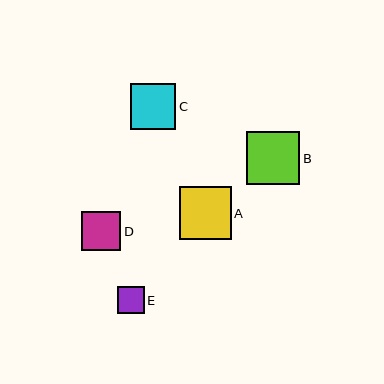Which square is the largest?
Square B is the largest with a size of approximately 53 pixels.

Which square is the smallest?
Square E is the smallest with a size of approximately 27 pixels.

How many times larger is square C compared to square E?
Square C is approximately 1.7 times the size of square E.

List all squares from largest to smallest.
From largest to smallest: B, A, C, D, E.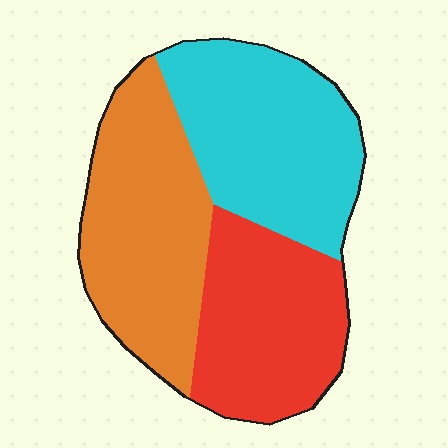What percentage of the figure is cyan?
Cyan takes up between a quarter and a half of the figure.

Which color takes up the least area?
Red, at roughly 30%.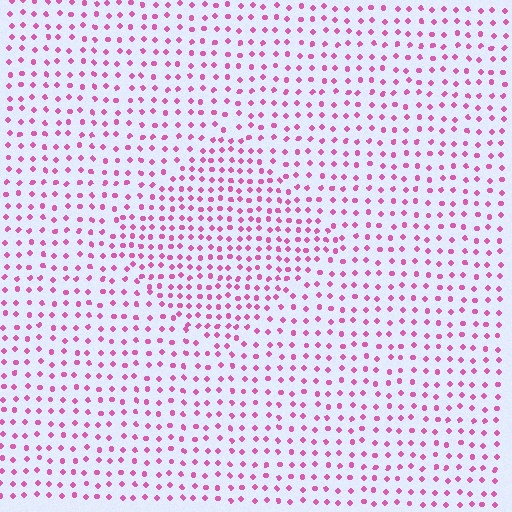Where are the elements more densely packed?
The elements are more densely packed inside the diamond boundary.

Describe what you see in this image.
The image contains small pink elements arranged at two different densities. A diamond-shaped region is visible where the elements are more densely packed than the surrounding area.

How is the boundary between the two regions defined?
The boundary is defined by a change in element density (approximately 1.5x ratio). All elements are the same color, size, and shape.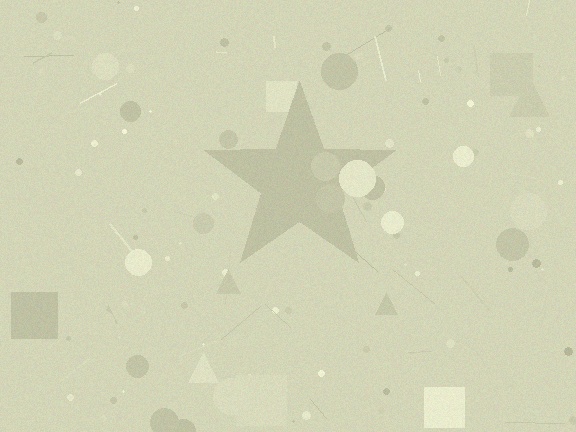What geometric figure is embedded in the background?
A star is embedded in the background.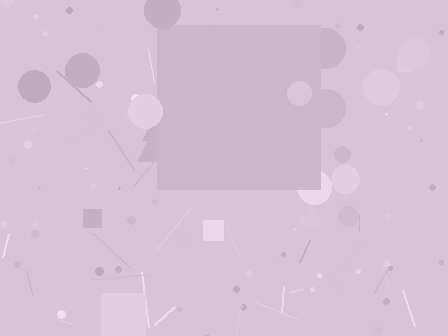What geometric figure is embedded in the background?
A square is embedded in the background.